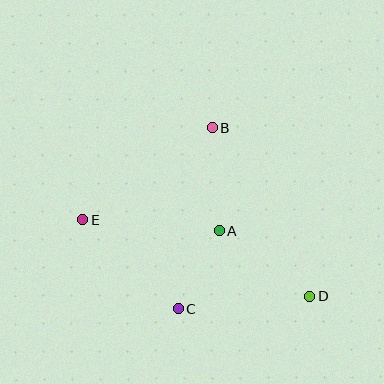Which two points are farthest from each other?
Points D and E are farthest from each other.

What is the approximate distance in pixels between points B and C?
The distance between B and C is approximately 185 pixels.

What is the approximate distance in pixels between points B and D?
The distance between B and D is approximately 195 pixels.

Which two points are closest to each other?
Points A and C are closest to each other.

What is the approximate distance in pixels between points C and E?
The distance between C and E is approximately 131 pixels.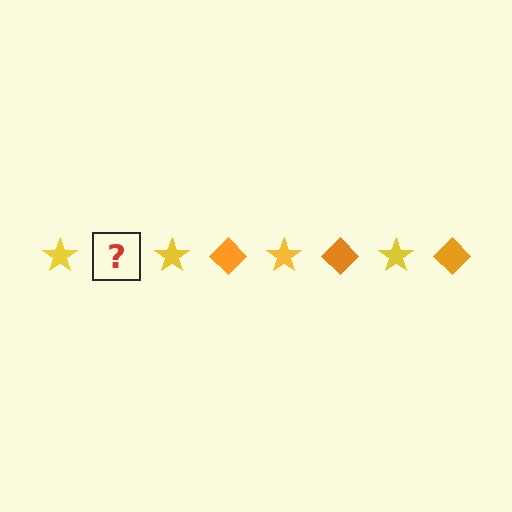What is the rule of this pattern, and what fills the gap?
The rule is that the pattern alternates between yellow star and orange diamond. The gap should be filled with an orange diamond.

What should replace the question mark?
The question mark should be replaced with an orange diamond.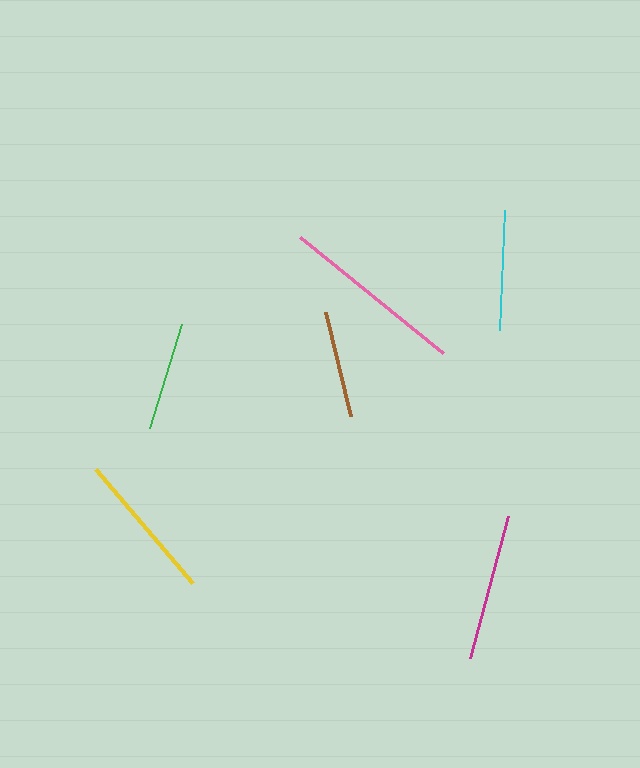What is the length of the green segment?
The green segment is approximately 109 pixels long.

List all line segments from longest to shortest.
From longest to shortest: pink, yellow, magenta, cyan, green, brown.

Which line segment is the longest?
The pink line is the longest at approximately 185 pixels.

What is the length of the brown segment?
The brown segment is approximately 106 pixels long.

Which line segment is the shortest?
The brown line is the shortest at approximately 106 pixels.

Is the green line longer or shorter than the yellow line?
The yellow line is longer than the green line.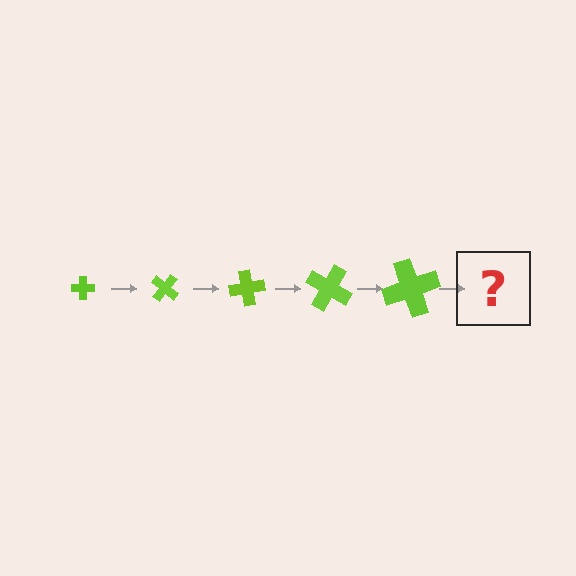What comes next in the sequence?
The next element should be a cross, larger than the previous one and rotated 200 degrees from the start.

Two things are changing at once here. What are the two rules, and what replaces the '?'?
The two rules are that the cross grows larger each step and it rotates 40 degrees each step. The '?' should be a cross, larger than the previous one and rotated 200 degrees from the start.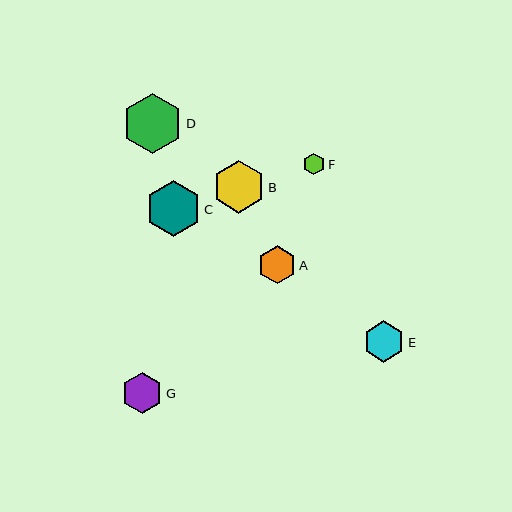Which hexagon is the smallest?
Hexagon F is the smallest with a size of approximately 21 pixels.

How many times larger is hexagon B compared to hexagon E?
Hexagon B is approximately 1.3 times the size of hexagon E.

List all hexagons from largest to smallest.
From largest to smallest: D, C, B, E, G, A, F.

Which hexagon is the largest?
Hexagon D is the largest with a size of approximately 60 pixels.